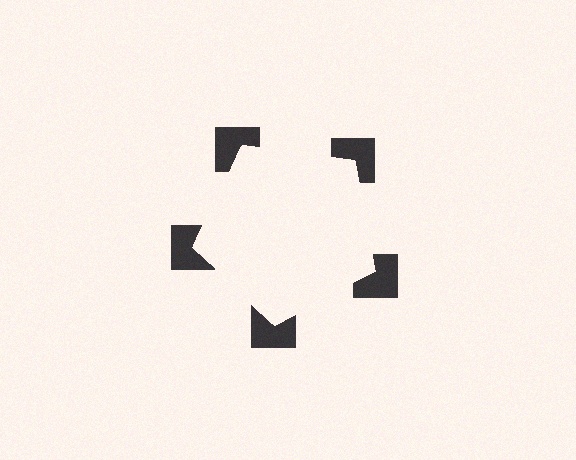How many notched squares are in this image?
There are 5 — one at each vertex of the illusory pentagon.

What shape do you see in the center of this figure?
An illusory pentagon — its edges are inferred from the aligned wedge cuts in the notched squares, not physically drawn.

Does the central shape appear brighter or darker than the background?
It typically appears slightly brighter than the background, even though no actual brightness change is drawn.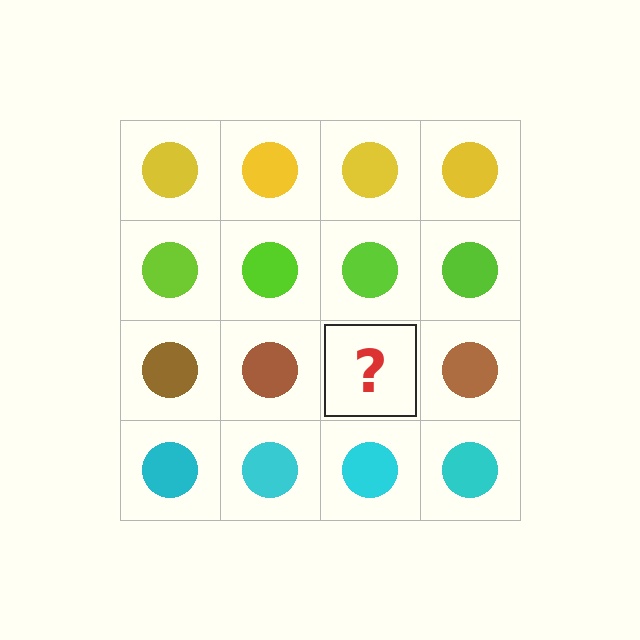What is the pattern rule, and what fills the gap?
The rule is that each row has a consistent color. The gap should be filled with a brown circle.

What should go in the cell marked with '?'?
The missing cell should contain a brown circle.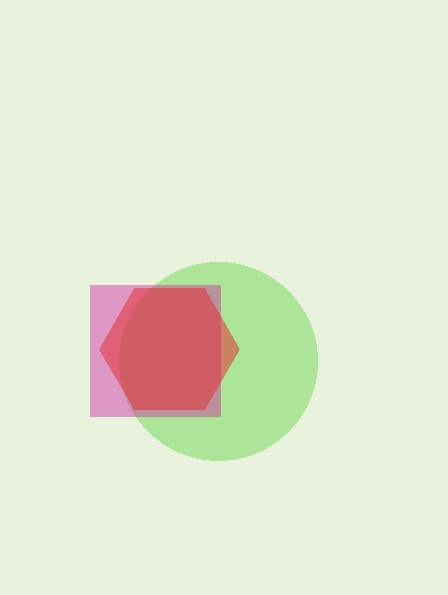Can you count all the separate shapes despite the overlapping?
Yes, there are 3 separate shapes.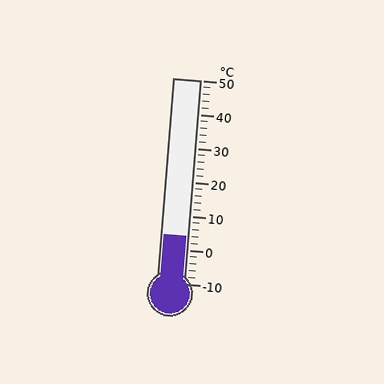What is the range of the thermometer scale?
The thermometer scale ranges from -10°C to 50°C.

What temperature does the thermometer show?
The thermometer shows approximately 4°C.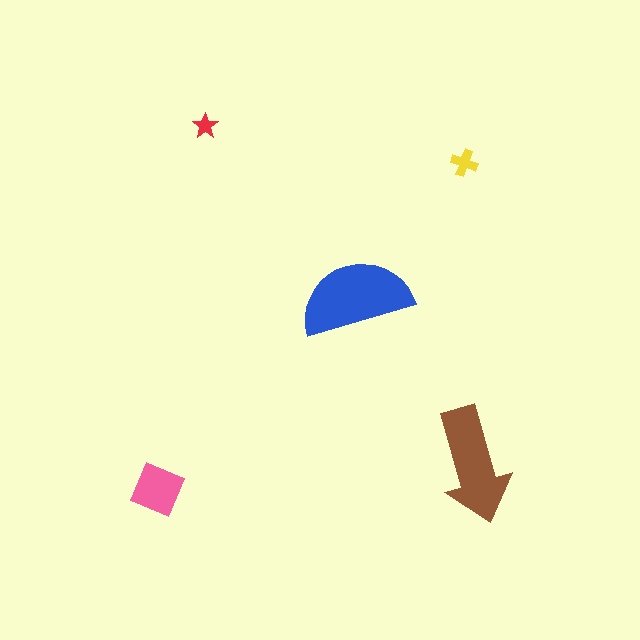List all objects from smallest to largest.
The red star, the yellow cross, the pink square, the brown arrow, the blue semicircle.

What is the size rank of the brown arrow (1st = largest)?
2nd.